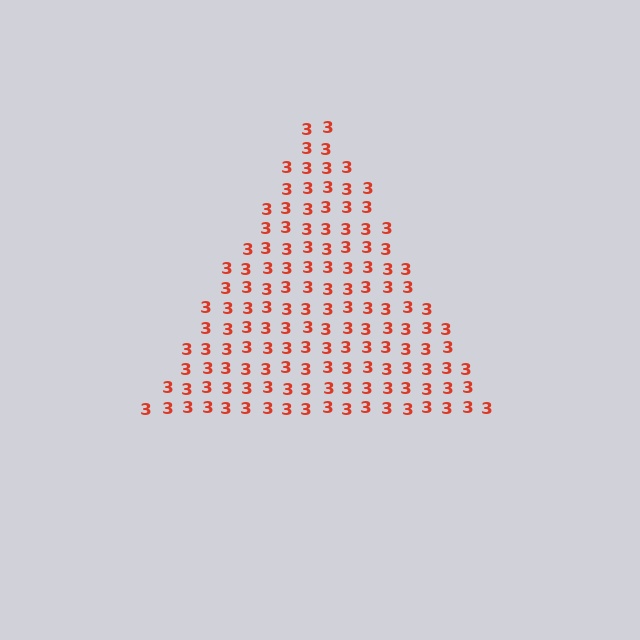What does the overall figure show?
The overall figure shows a triangle.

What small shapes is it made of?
It is made of small digit 3's.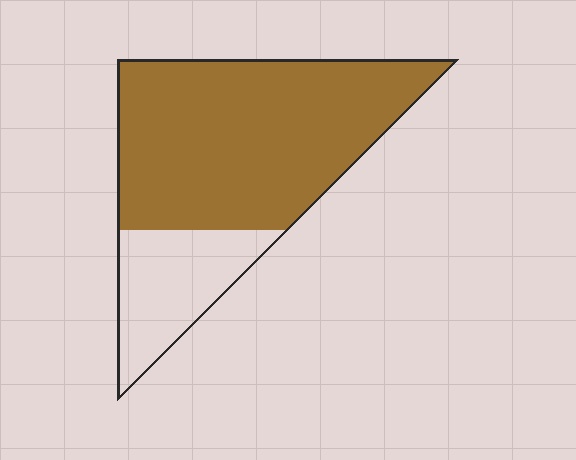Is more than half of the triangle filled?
Yes.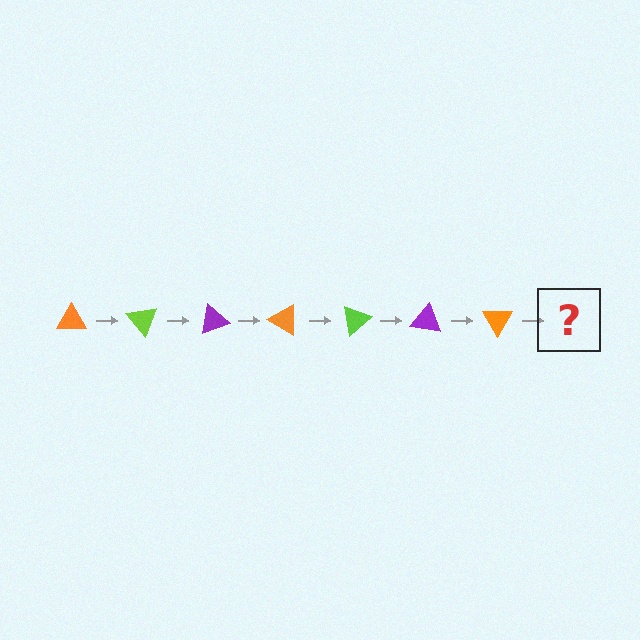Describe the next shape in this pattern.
It should be a lime triangle, rotated 350 degrees from the start.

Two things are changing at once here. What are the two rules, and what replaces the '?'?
The two rules are that it rotates 50 degrees each step and the color cycles through orange, lime, and purple. The '?' should be a lime triangle, rotated 350 degrees from the start.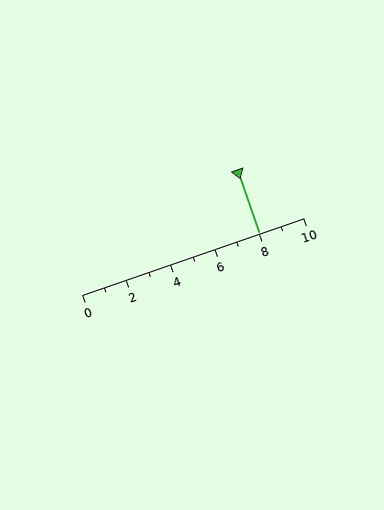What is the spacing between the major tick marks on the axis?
The major ticks are spaced 2 apart.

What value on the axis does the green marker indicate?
The marker indicates approximately 8.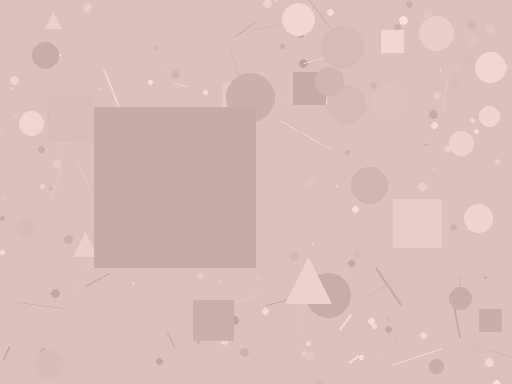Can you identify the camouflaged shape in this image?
The camouflaged shape is a square.